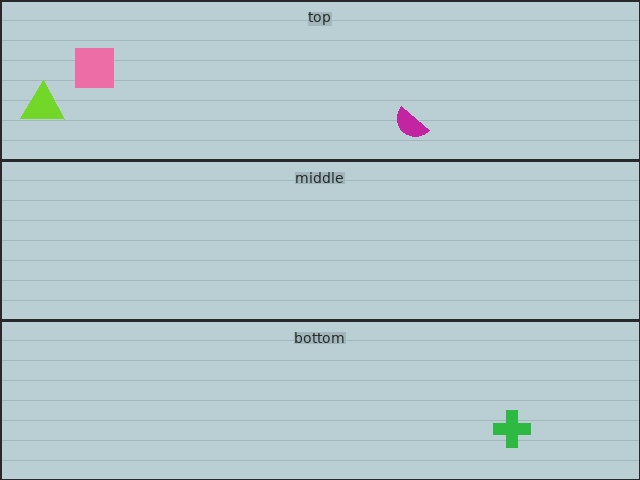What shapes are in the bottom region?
The green cross.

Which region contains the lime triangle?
The top region.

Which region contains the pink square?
The top region.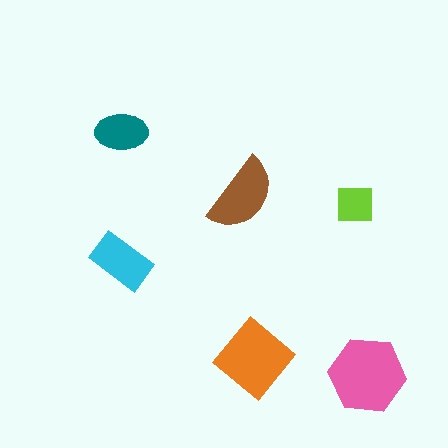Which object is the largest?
The pink hexagon.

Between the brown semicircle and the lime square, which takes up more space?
The brown semicircle.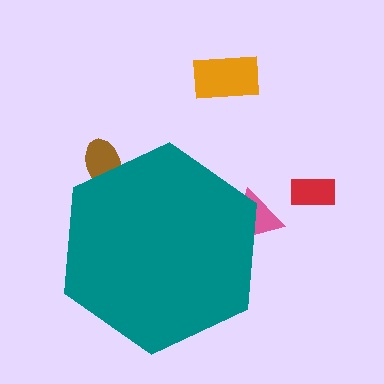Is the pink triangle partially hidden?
Yes, the pink triangle is partially hidden behind the teal hexagon.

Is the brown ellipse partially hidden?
Yes, the brown ellipse is partially hidden behind the teal hexagon.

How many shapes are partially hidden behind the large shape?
2 shapes are partially hidden.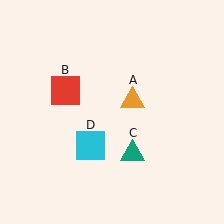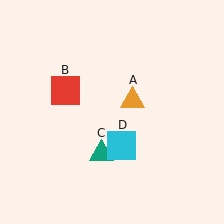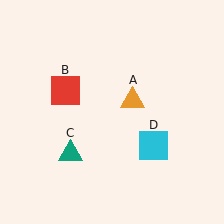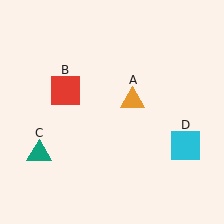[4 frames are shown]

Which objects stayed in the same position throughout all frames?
Orange triangle (object A) and red square (object B) remained stationary.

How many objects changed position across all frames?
2 objects changed position: teal triangle (object C), cyan square (object D).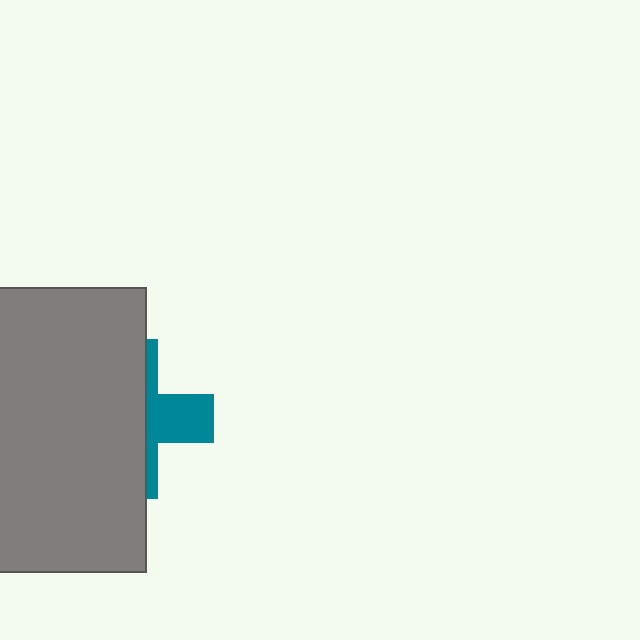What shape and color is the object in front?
The object in front is a gray rectangle.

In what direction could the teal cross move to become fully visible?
The teal cross could move right. That would shift it out from behind the gray rectangle entirely.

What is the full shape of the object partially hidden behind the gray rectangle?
The partially hidden object is a teal cross.